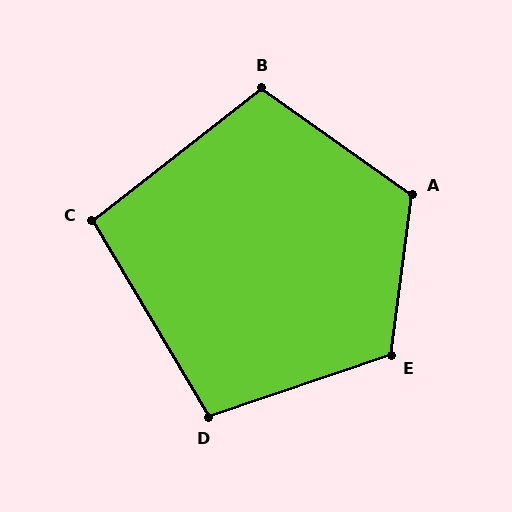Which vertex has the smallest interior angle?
C, at approximately 97 degrees.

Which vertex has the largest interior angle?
A, at approximately 118 degrees.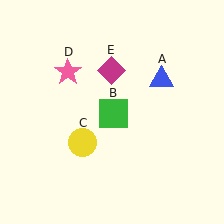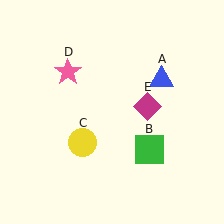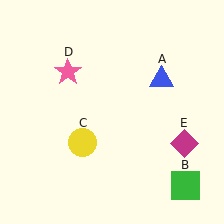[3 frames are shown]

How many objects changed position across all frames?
2 objects changed position: green square (object B), magenta diamond (object E).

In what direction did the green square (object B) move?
The green square (object B) moved down and to the right.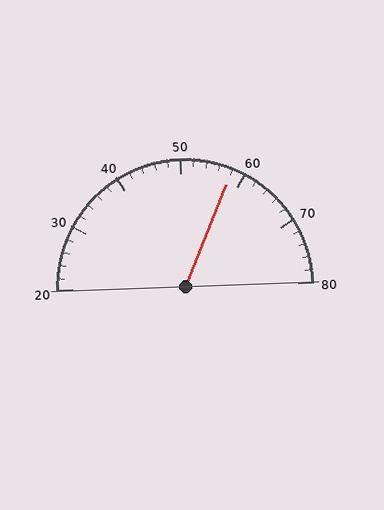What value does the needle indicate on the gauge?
The needle indicates approximately 58.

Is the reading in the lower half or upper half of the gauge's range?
The reading is in the upper half of the range (20 to 80).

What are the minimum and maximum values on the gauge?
The gauge ranges from 20 to 80.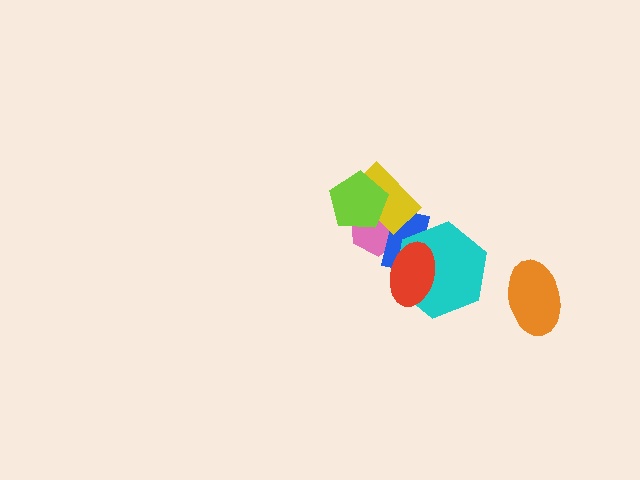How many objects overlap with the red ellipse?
2 objects overlap with the red ellipse.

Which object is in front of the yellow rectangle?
The lime pentagon is in front of the yellow rectangle.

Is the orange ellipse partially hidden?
No, no other shape covers it.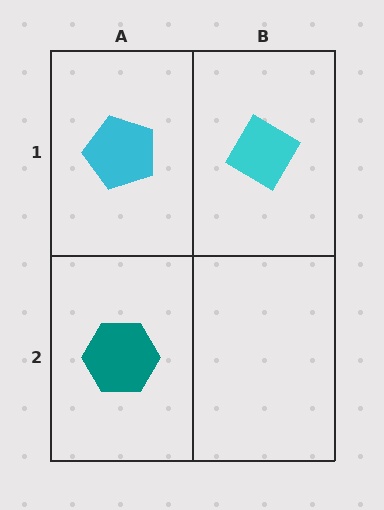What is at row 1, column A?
A cyan pentagon.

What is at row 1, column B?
A cyan diamond.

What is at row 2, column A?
A teal hexagon.